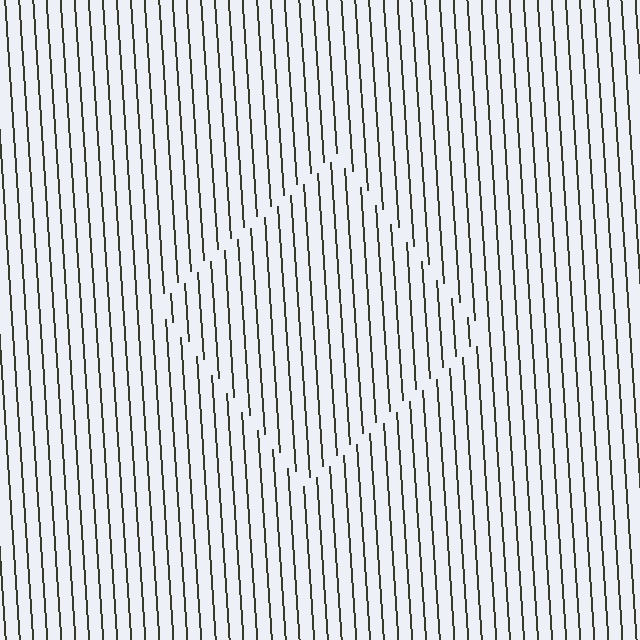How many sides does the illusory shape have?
4 sides — the line-ends trace a square.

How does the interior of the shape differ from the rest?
The interior of the shape contains the same grating, shifted by half a period — the contour is defined by the phase discontinuity where line-ends from the inner and outer gratings abut.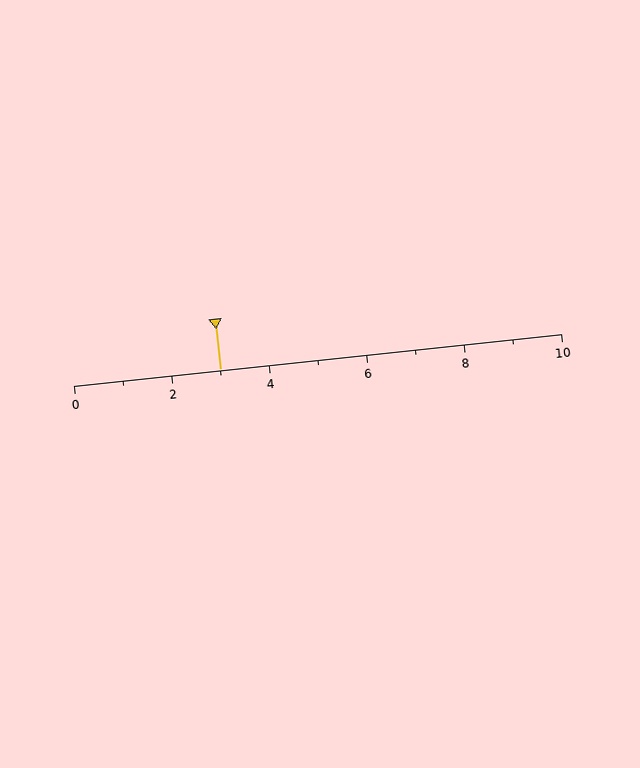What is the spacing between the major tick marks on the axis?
The major ticks are spaced 2 apart.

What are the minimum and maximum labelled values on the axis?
The axis runs from 0 to 10.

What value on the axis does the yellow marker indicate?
The marker indicates approximately 3.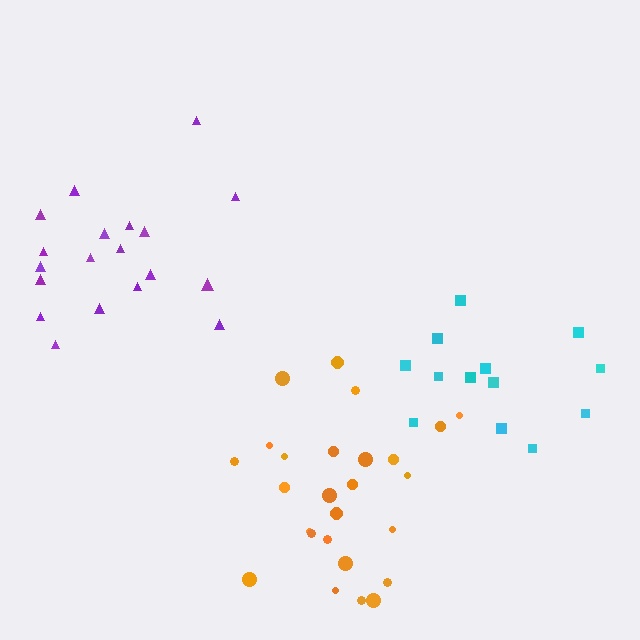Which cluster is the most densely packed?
Orange.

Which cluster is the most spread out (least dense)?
Purple.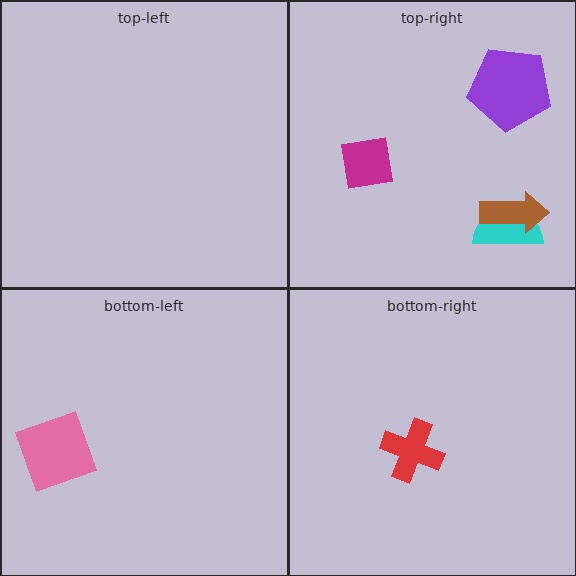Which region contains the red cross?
The bottom-right region.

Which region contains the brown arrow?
The top-right region.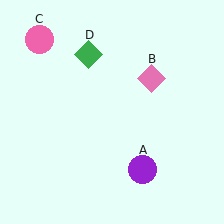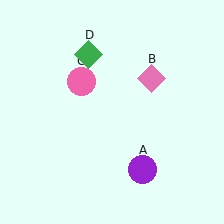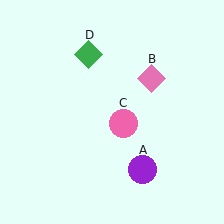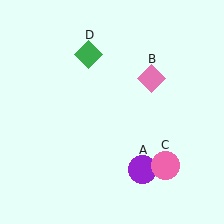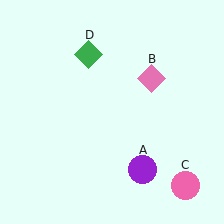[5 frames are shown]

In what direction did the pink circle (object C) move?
The pink circle (object C) moved down and to the right.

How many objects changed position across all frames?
1 object changed position: pink circle (object C).